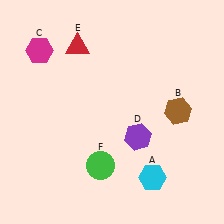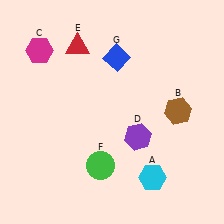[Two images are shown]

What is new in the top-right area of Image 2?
A blue diamond (G) was added in the top-right area of Image 2.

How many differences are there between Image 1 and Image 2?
There is 1 difference between the two images.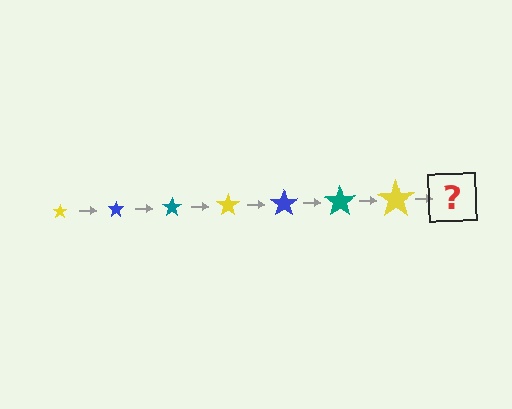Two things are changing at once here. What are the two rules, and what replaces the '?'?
The two rules are that the star grows larger each step and the color cycles through yellow, blue, and teal. The '?' should be a blue star, larger than the previous one.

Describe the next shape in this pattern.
It should be a blue star, larger than the previous one.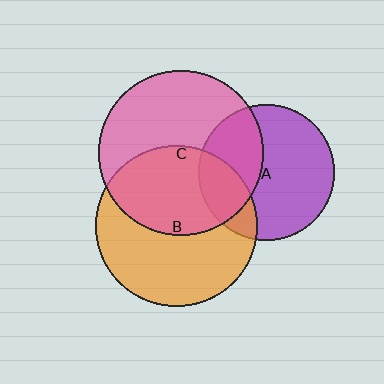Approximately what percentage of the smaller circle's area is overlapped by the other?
Approximately 35%.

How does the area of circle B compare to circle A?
Approximately 1.4 times.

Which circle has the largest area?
Circle C (pink).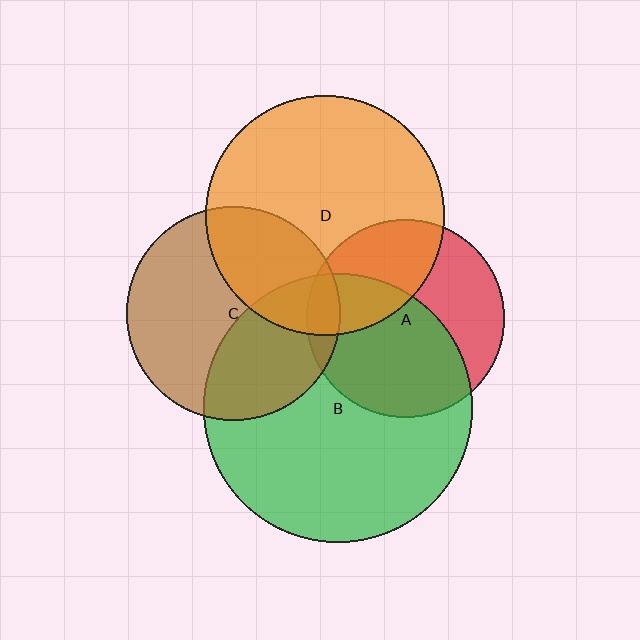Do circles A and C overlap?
Yes.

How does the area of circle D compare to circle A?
Approximately 1.5 times.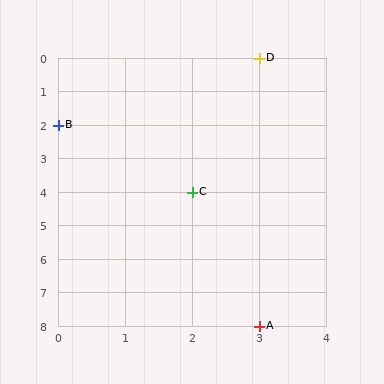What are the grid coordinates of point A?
Point A is at grid coordinates (3, 8).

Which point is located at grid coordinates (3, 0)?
Point D is at (3, 0).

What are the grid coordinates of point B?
Point B is at grid coordinates (0, 2).